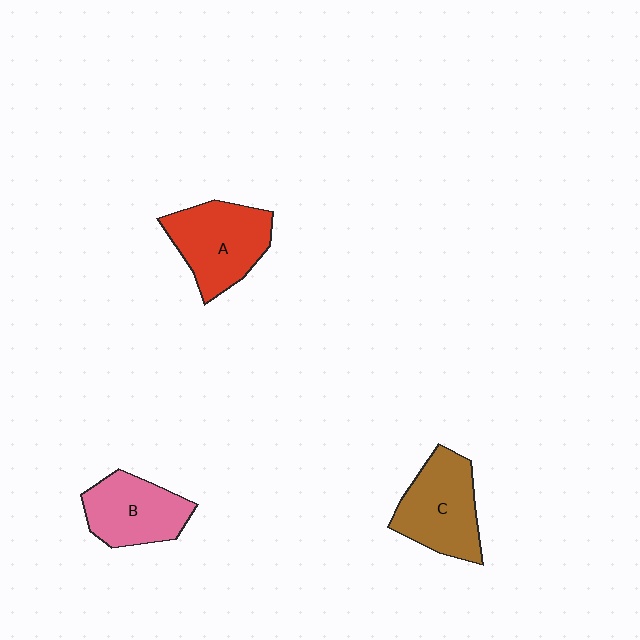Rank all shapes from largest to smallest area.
From largest to smallest: A (red), C (brown), B (pink).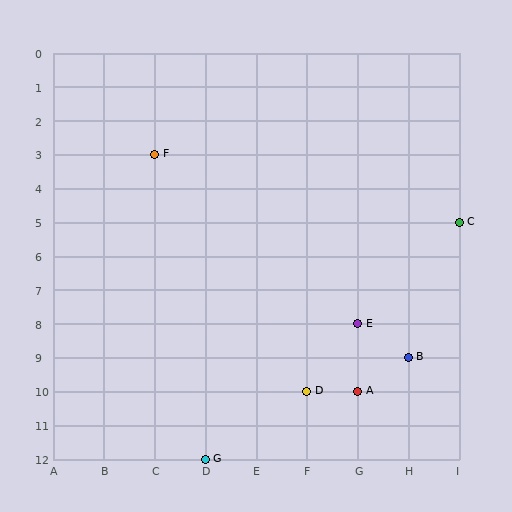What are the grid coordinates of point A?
Point A is at grid coordinates (G, 10).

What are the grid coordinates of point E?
Point E is at grid coordinates (G, 8).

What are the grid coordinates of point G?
Point G is at grid coordinates (D, 12).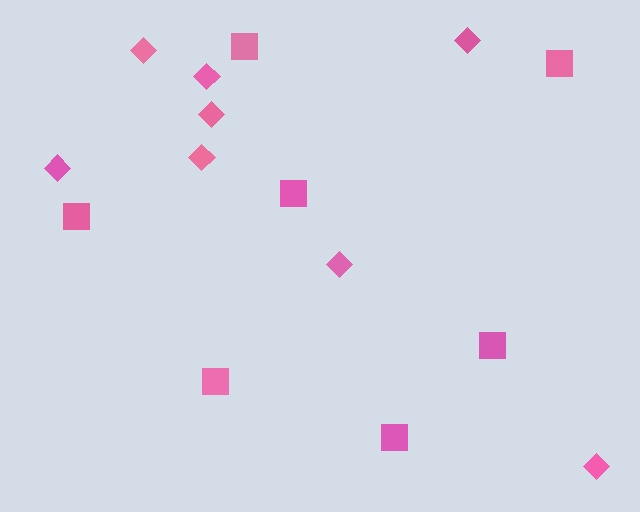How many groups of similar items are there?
There are 2 groups: one group of diamonds (8) and one group of squares (7).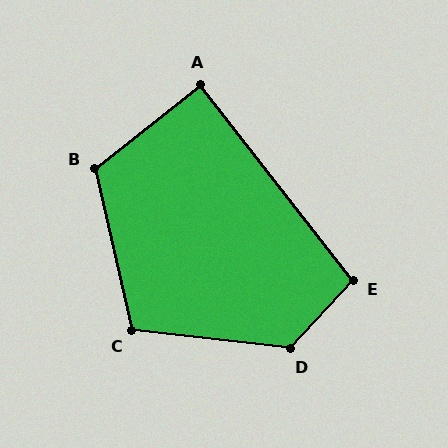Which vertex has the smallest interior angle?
A, at approximately 90 degrees.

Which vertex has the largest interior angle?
D, at approximately 126 degrees.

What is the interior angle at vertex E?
Approximately 99 degrees (obtuse).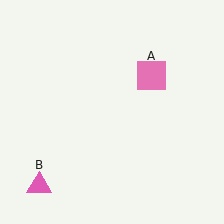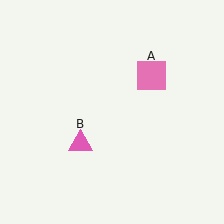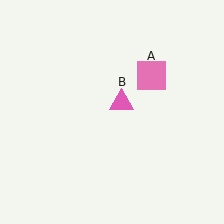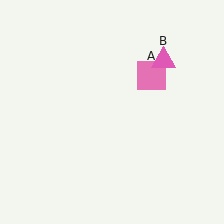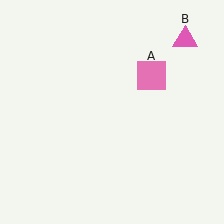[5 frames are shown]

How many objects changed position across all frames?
1 object changed position: pink triangle (object B).